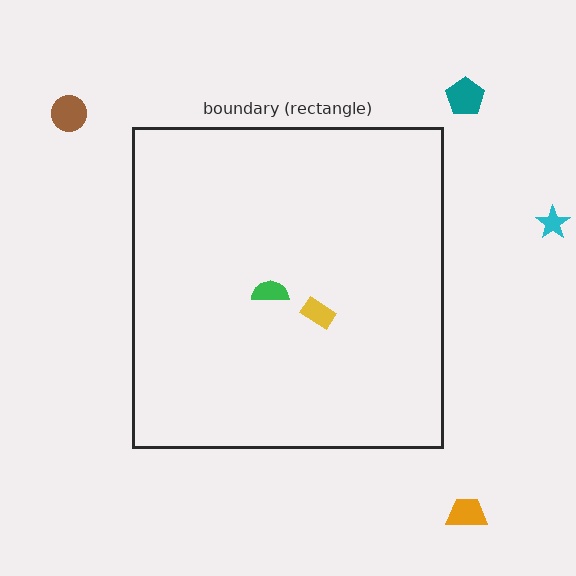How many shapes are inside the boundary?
2 inside, 4 outside.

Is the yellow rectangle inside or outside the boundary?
Inside.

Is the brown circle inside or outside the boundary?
Outside.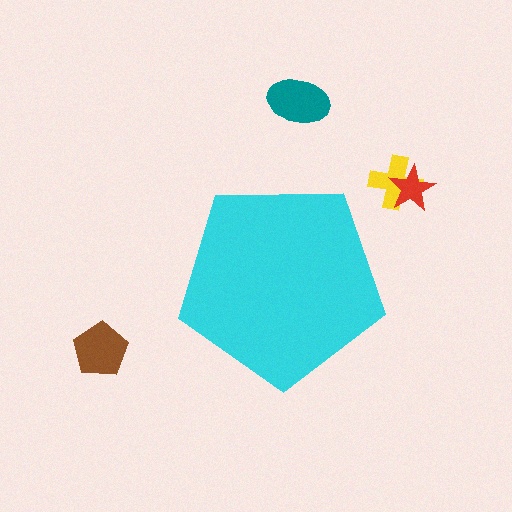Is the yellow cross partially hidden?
No, the yellow cross is fully visible.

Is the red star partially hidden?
No, the red star is fully visible.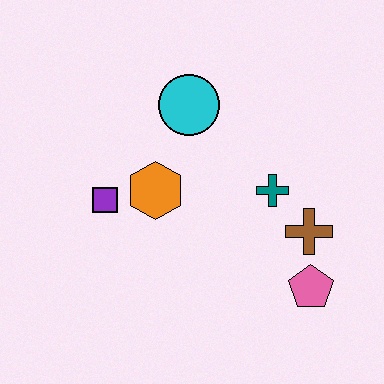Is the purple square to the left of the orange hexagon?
Yes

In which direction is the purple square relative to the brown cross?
The purple square is to the left of the brown cross.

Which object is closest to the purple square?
The orange hexagon is closest to the purple square.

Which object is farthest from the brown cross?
The purple square is farthest from the brown cross.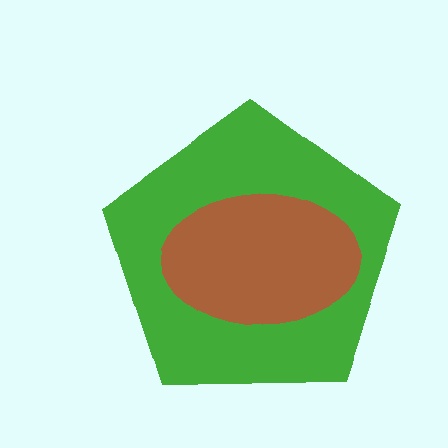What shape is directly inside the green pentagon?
The brown ellipse.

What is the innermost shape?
The brown ellipse.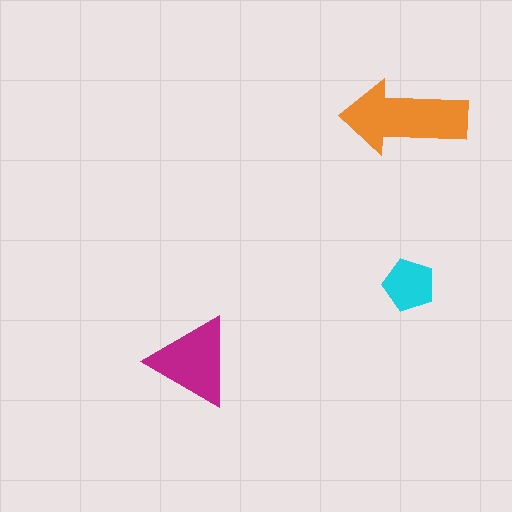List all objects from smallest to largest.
The cyan pentagon, the magenta triangle, the orange arrow.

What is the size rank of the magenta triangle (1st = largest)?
2nd.